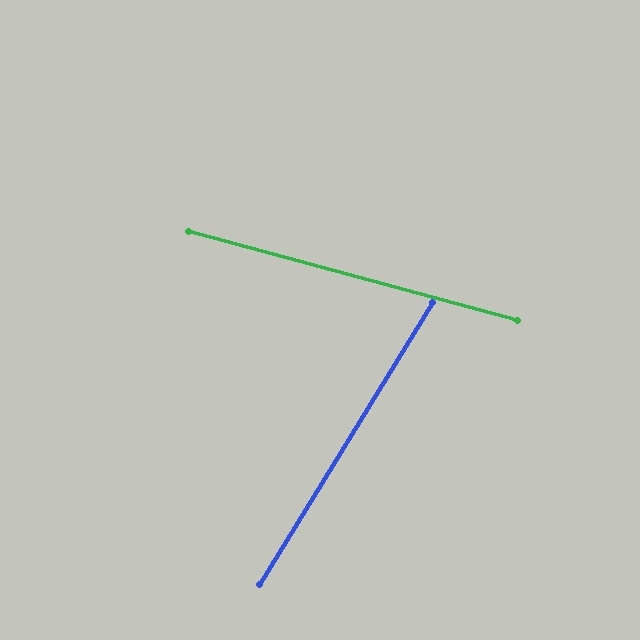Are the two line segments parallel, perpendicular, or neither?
Neither parallel nor perpendicular — they differ by about 74°.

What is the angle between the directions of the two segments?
Approximately 74 degrees.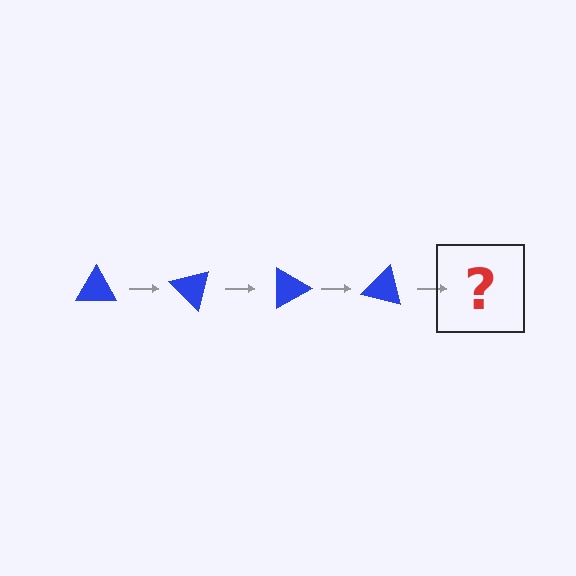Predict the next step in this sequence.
The next step is a blue triangle rotated 180 degrees.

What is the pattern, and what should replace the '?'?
The pattern is that the triangle rotates 45 degrees each step. The '?' should be a blue triangle rotated 180 degrees.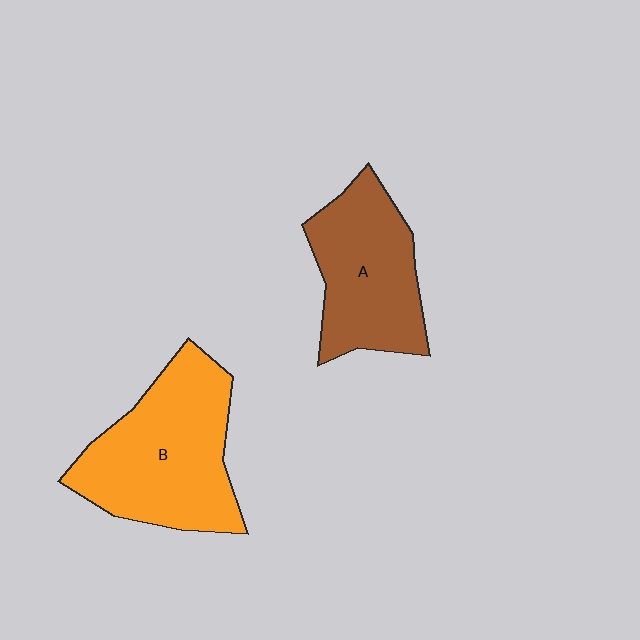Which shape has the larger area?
Shape B (orange).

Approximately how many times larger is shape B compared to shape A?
Approximately 1.3 times.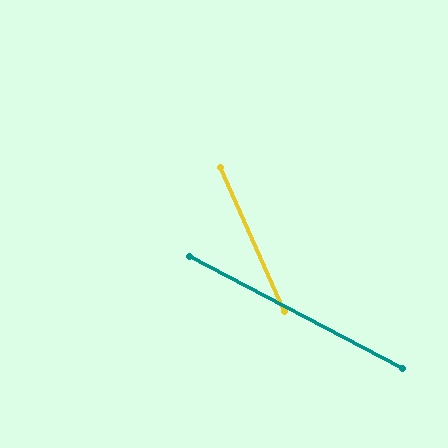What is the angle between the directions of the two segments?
Approximately 38 degrees.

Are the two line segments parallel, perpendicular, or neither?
Neither parallel nor perpendicular — they differ by about 38°.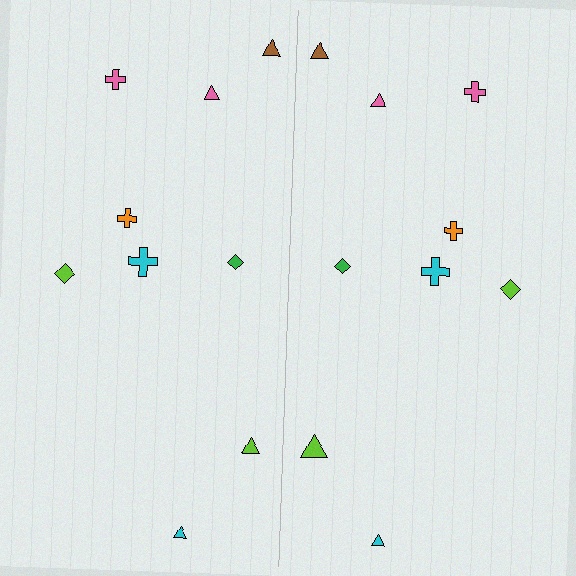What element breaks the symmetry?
The lime triangle on the right side has a different size than its mirror counterpart.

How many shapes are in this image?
There are 18 shapes in this image.